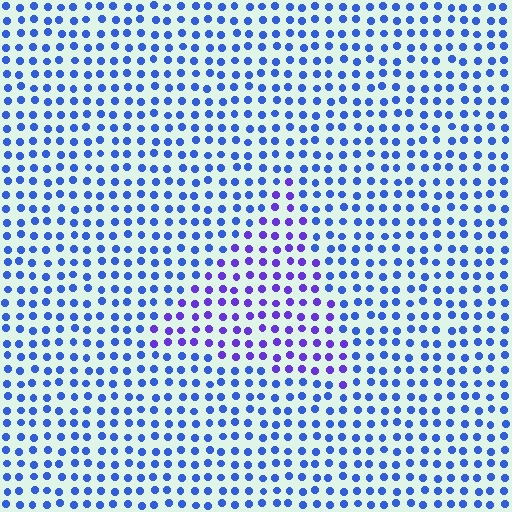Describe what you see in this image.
The image is filled with small blue elements in a uniform arrangement. A triangle-shaped region is visible where the elements are tinted to a slightly different hue, forming a subtle color boundary.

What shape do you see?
I see a triangle.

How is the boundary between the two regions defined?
The boundary is defined purely by a slight shift in hue (about 35 degrees). Spacing, size, and orientation are identical on both sides.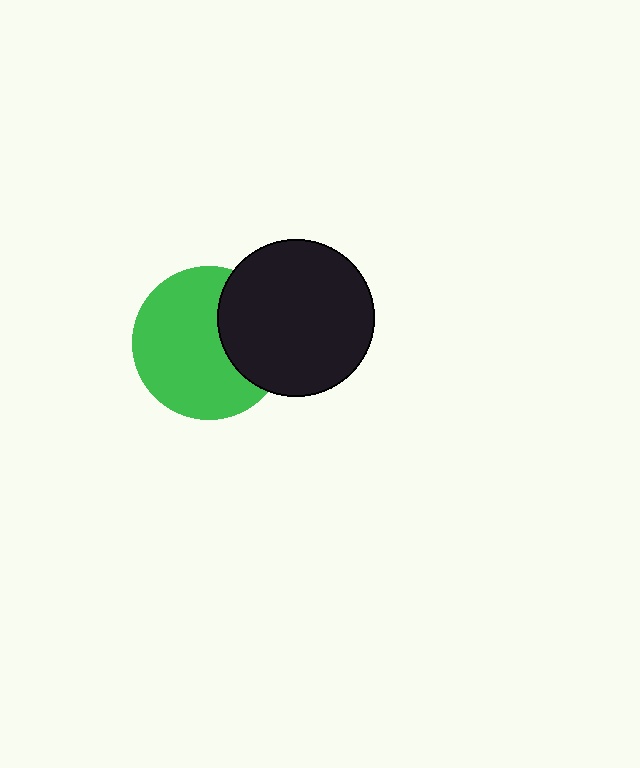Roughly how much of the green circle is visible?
Most of it is visible (roughly 69%).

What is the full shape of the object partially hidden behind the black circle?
The partially hidden object is a green circle.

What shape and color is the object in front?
The object in front is a black circle.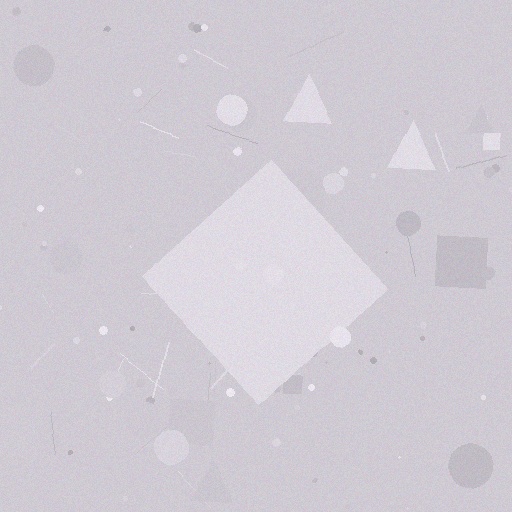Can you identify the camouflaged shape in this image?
The camouflaged shape is a diamond.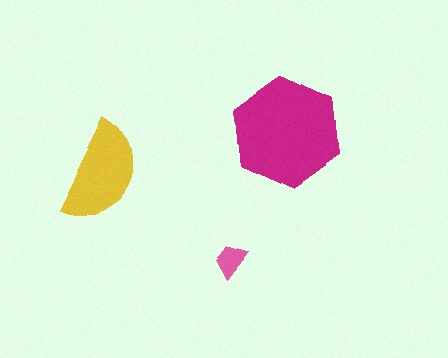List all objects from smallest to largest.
The pink trapezoid, the yellow semicircle, the magenta hexagon.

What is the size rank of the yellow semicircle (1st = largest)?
2nd.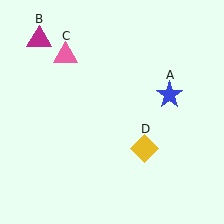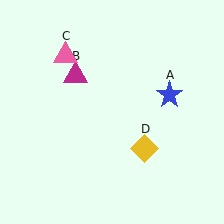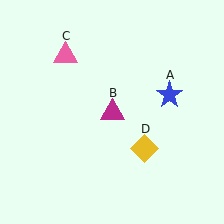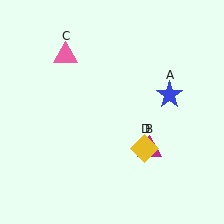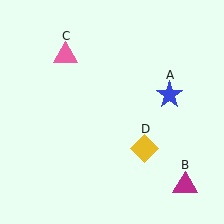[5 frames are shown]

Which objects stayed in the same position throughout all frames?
Blue star (object A) and pink triangle (object C) and yellow diamond (object D) remained stationary.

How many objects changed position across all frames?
1 object changed position: magenta triangle (object B).